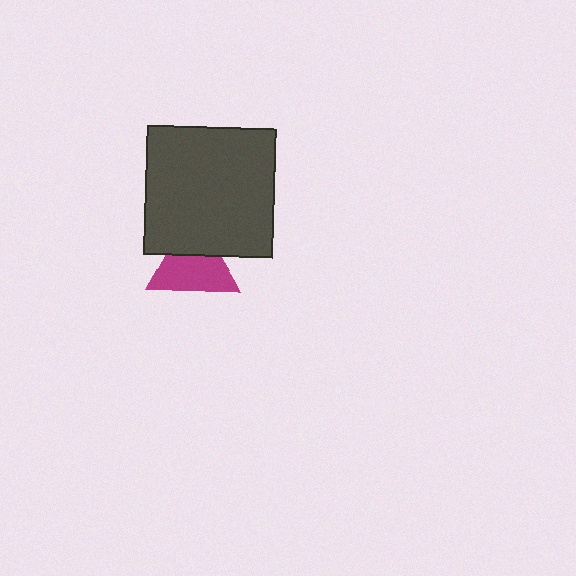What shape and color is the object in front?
The object in front is a dark gray square.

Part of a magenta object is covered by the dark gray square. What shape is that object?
It is a triangle.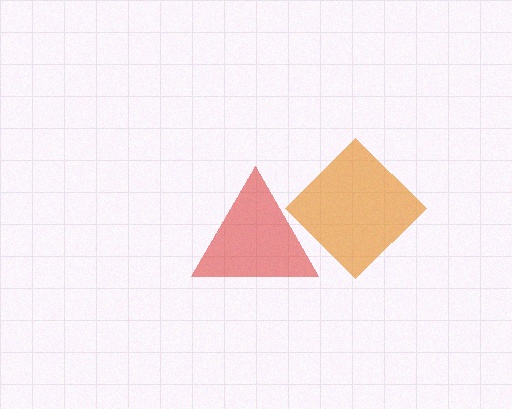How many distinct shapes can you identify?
There are 2 distinct shapes: a red triangle, an orange diamond.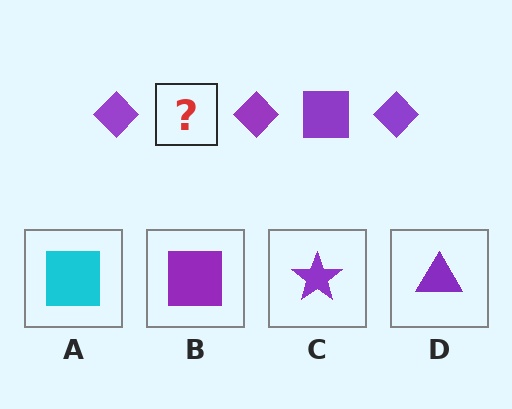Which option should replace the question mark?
Option B.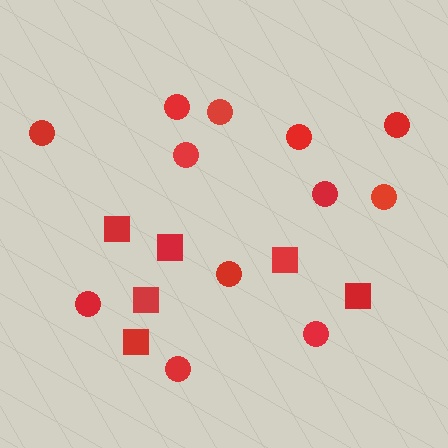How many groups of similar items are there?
There are 2 groups: one group of squares (6) and one group of circles (12).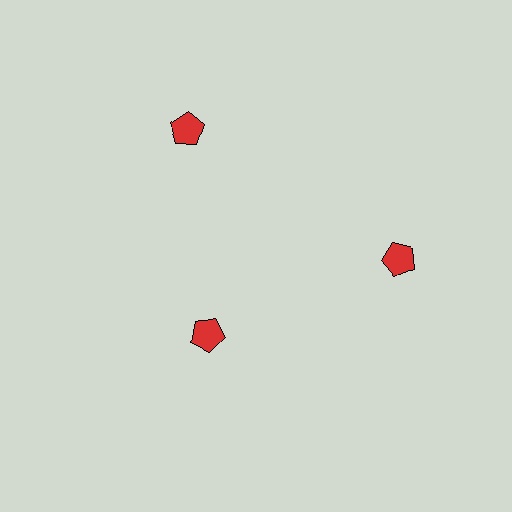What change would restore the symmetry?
The symmetry would be restored by moving it outward, back onto the ring so that all 3 pentagons sit at equal angles and equal distance from the center.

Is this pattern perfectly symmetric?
No. The 3 red pentagons are arranged in a ring, but one element near the 7 o'clock position is pulled inward toward the center, breaking the 3-fold rotational symmetry.